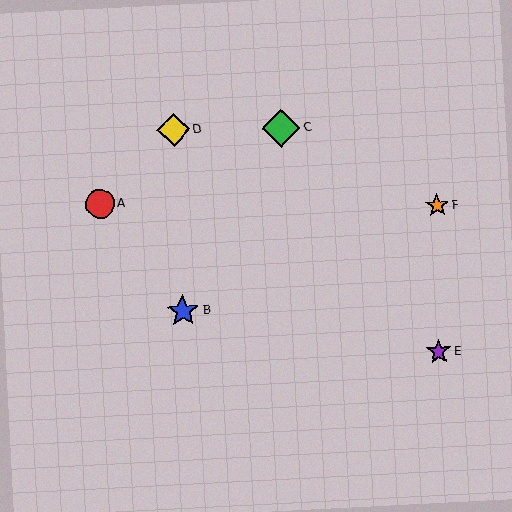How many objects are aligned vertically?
2 objects (B, D) are aligned vertically.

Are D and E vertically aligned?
No, D is at x≈174 and E is at x≈439.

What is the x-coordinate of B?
Object B is at x≈183.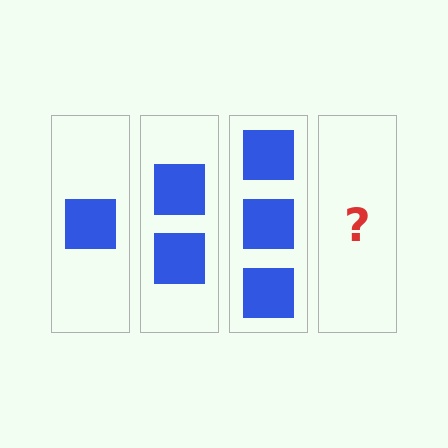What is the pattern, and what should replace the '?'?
The pattern is that each step adds one more square. The '?' should be 4 squares.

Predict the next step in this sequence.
The next step is 4 squares.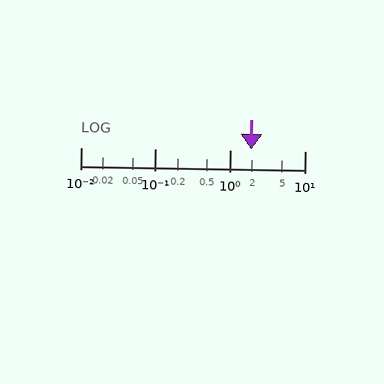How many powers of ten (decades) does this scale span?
The scale spans 3 decades, from 0.01 to 10.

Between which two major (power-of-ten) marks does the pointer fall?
The pointer is between 1 and 10.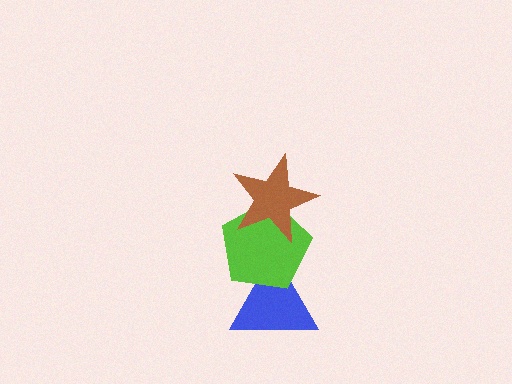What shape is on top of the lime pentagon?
The brown star is on top of the lime pentagon.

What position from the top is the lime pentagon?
The lime pentagon is 2nd from the top.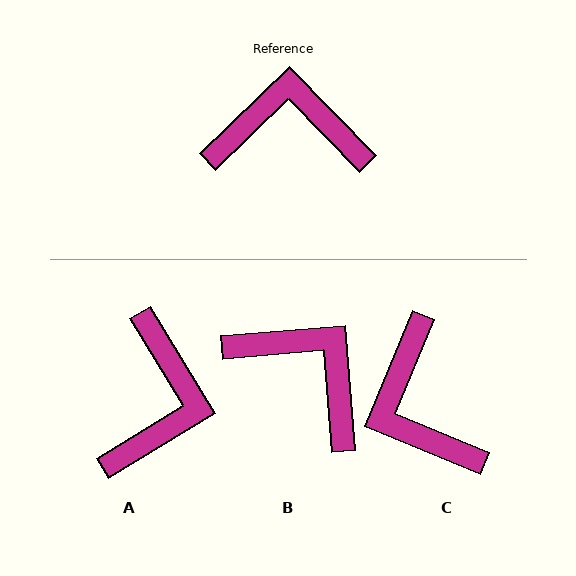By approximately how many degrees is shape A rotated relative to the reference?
Approximately 103 degrees clockwise.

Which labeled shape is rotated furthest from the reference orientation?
C, about 113 degrees away.